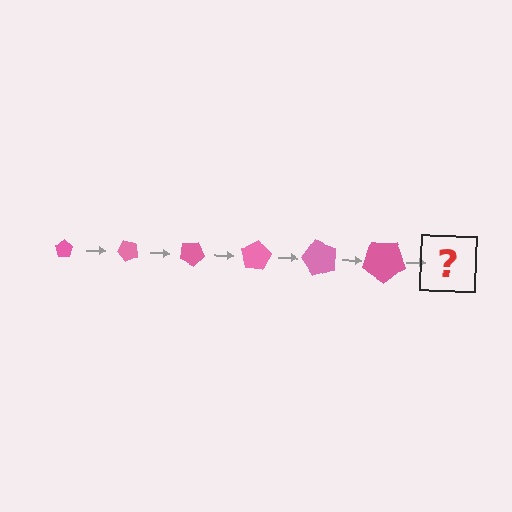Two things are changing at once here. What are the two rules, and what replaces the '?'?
The two rules are that the pentagon grows larger each step and it rotates 50 degrees each step. The '?' should be a pentagon, larger than the previous one and rotated 300 degrees from the start.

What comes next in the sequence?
The next element should be a pentagon, larger than the previous one and rotated 300 degrees from the start.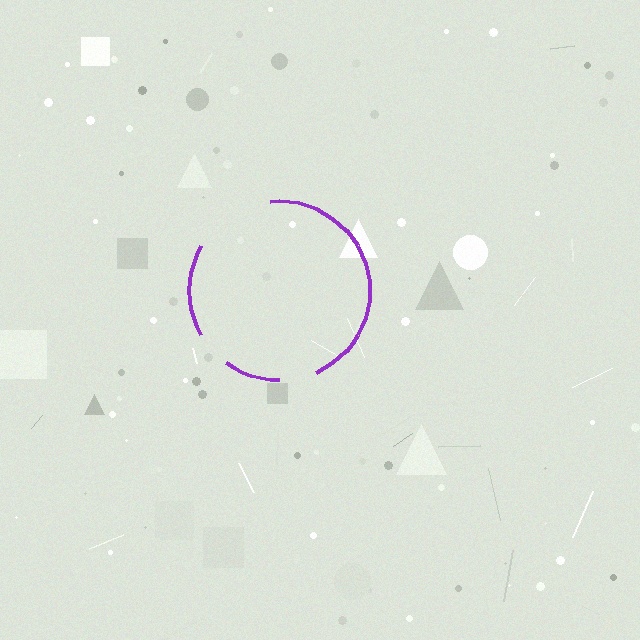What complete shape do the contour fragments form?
The contour fragments form a circle.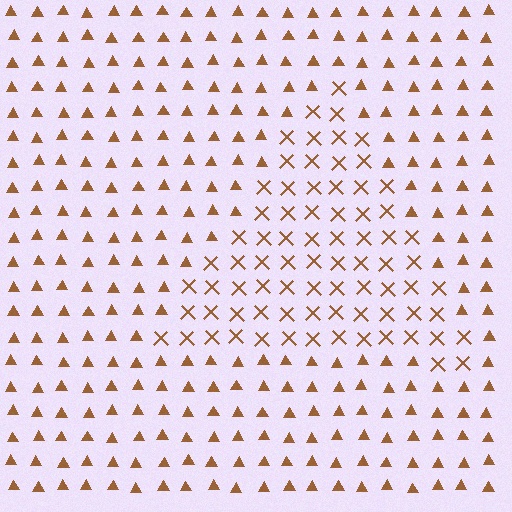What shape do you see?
I see a triangle.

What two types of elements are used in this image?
The image uses X marks inside the triangle region and triangles outside it.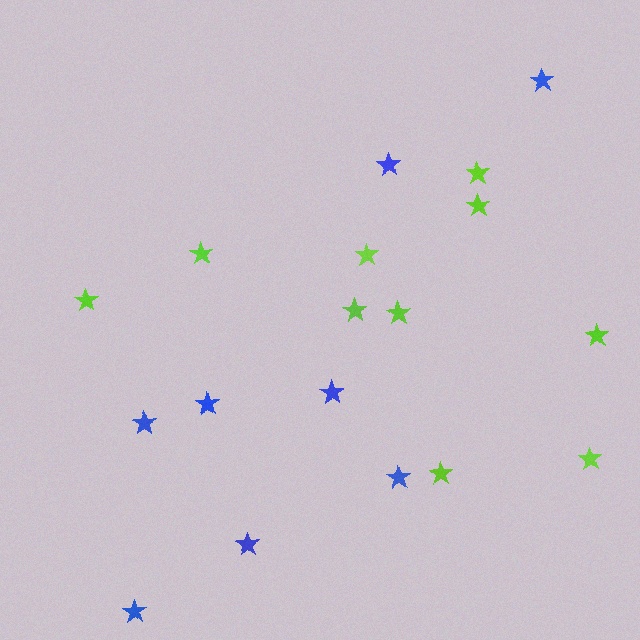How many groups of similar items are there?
There are 2 groups: one group of blue stars (8) and one group of lime stars (10).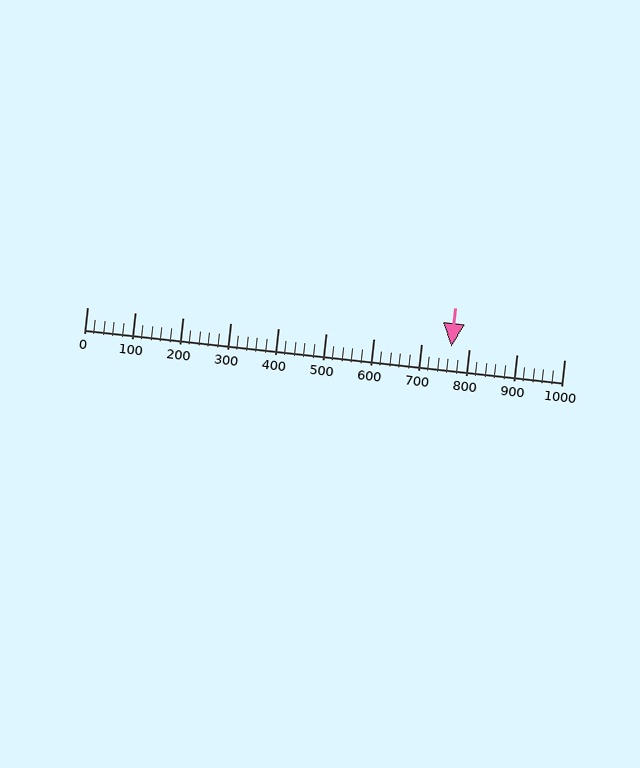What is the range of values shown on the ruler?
The ruler shows values from 0 to 1000.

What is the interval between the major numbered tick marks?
The major tick marks are spaced 100 units apart.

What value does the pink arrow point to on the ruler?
The pink arrow points to approximately 764.